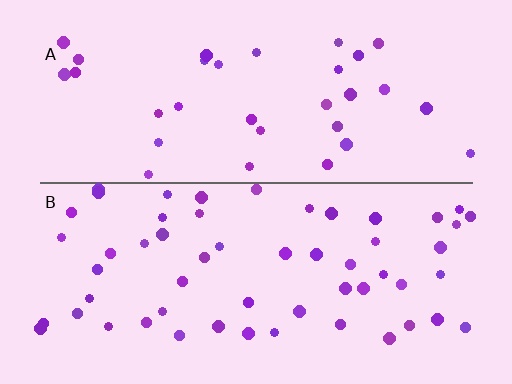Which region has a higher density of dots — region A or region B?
B (the bottom).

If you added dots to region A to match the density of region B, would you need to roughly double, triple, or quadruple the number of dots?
Approximately double.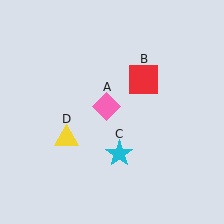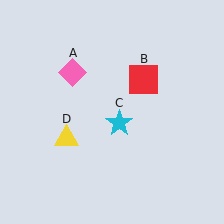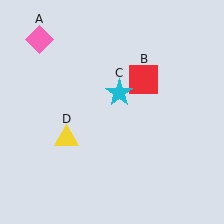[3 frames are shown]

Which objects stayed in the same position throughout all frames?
Red square (object B) and yellow triangle (object D) remained stationary.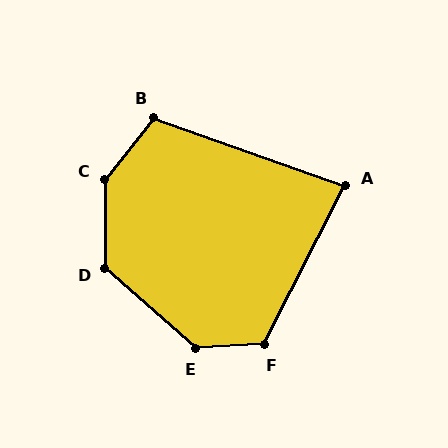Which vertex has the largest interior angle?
C, at approximately 142 degrees.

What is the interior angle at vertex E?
Approximately 136 degrees (obtuse).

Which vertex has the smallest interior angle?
A, at approximately 83 degrees.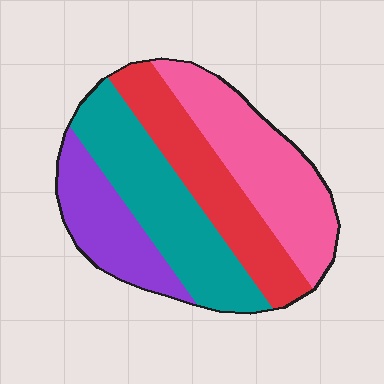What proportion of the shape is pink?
Pink covers 28% of the shape.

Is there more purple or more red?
Red.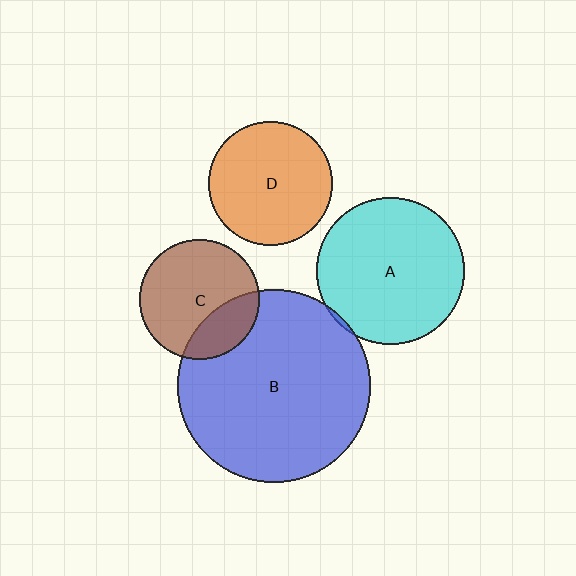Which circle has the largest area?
Circle B (blue).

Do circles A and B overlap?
Yes.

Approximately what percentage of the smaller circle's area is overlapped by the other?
Approximately 5%.